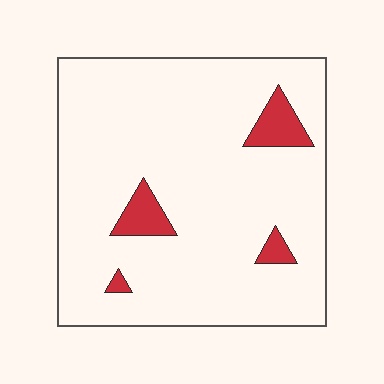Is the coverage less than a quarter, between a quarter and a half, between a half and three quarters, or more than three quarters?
Less than a quarter.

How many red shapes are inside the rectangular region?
4.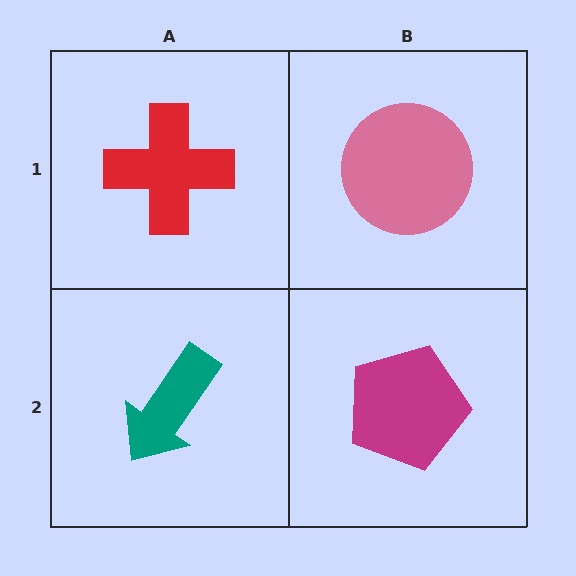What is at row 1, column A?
A red cross.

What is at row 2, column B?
A magenta pentagon.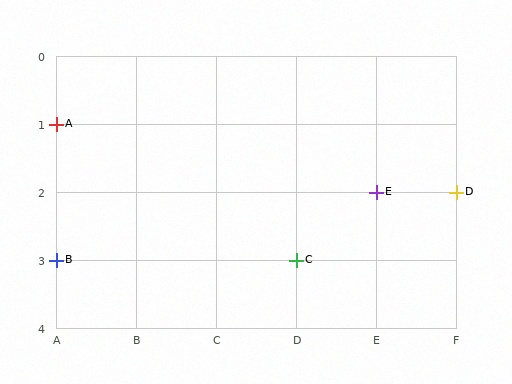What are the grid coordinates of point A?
Point A is at grid coordinates (A, 1).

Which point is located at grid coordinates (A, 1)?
Point A is at (A, 1).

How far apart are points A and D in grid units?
Points A and D are 5 columns and 1 row apart (about 5.1 grid units diagonally).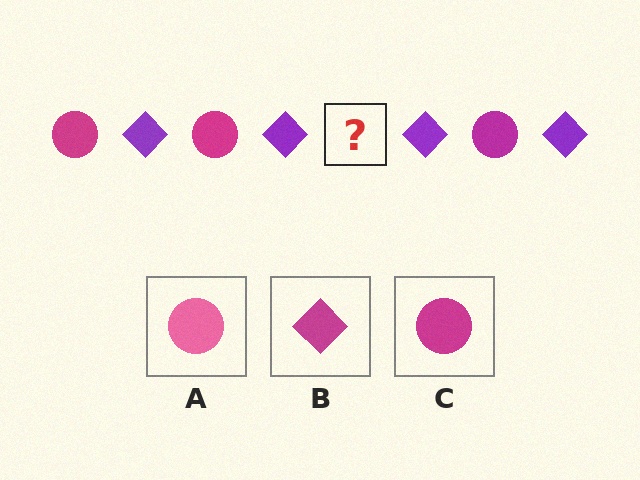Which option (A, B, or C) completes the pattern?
C.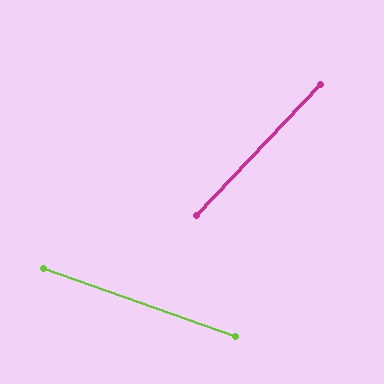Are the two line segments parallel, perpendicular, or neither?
Neither parallel nor perpendicular — they differ by about 66°.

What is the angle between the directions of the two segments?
Approximately 66 degrees.